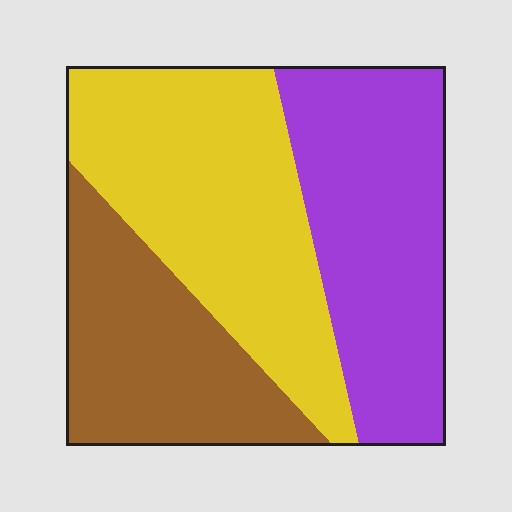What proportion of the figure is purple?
Purple covers around 35% of the figure.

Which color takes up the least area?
Brown, at roughly 25%.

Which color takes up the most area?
Yellow, at roughly 40%.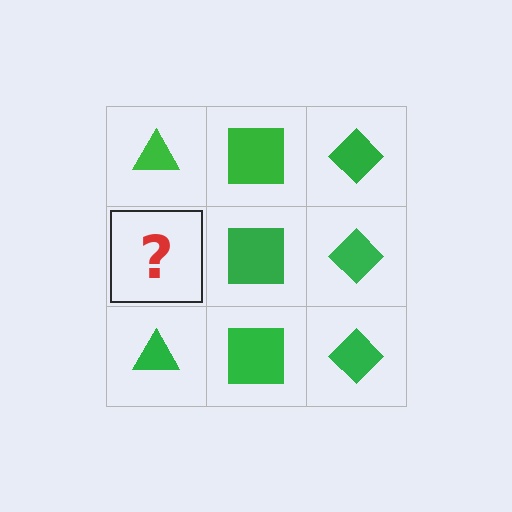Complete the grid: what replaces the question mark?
The question mark should be replaced with a green triangle.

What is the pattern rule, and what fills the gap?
The rule is that each column has a consistent shape. The gap should be filled with a green triangle.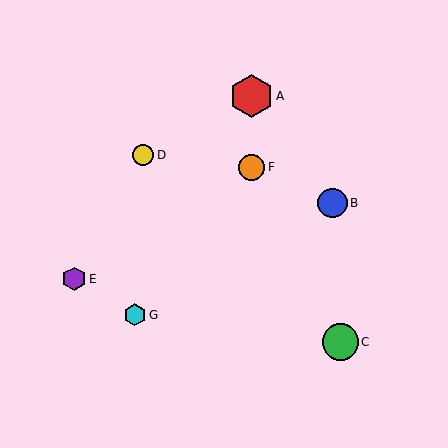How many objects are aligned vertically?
2 objects (A, F) are aligned vertically.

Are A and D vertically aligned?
No, A is at x≈251 and D is at x≈143.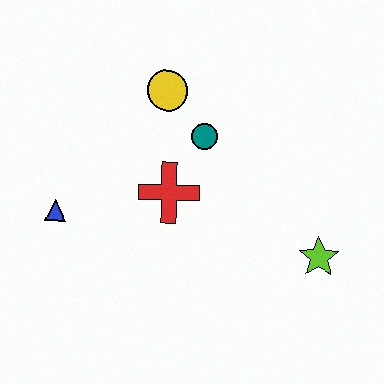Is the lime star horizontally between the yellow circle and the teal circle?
No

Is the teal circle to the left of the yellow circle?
No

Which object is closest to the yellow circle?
The teal circle is closest to the yellow circle.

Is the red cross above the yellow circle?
No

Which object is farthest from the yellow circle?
The lime star is farthest from the yellow circle.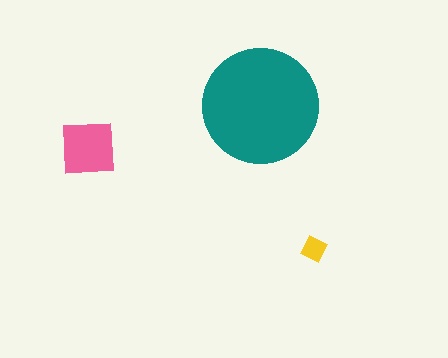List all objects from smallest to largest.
The yellow diamond, the pink square, the teal circle.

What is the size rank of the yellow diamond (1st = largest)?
3rd.